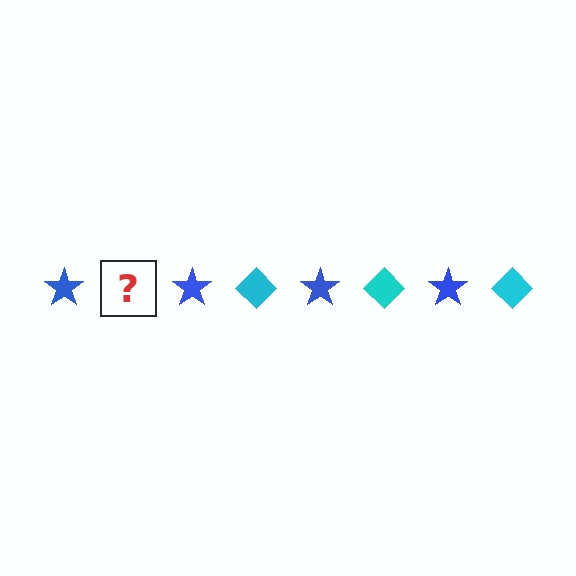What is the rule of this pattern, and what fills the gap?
The rule is that the pattern alternates between blue star and cyan diamond. The gap should be filled with a cyan diamond.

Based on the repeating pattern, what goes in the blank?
The blank should be a cyan diamond.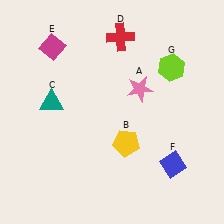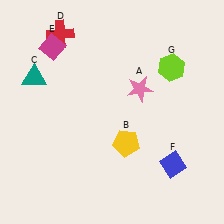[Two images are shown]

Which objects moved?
The objects that moved are: the teal triangle (C), the red cross (D).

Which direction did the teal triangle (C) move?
The teal triangle (C) moved up.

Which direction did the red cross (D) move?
The red cross (D) moved left.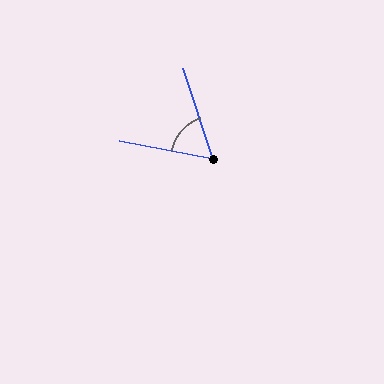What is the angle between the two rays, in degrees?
Approximately 61 degrees.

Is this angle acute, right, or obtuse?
It is acute.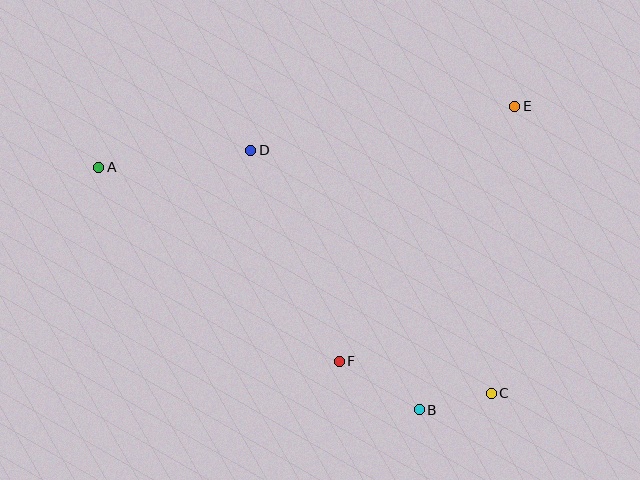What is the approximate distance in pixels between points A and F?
The distance between A and F is approximately 309 pixels.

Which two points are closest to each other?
Points B and C are closest to each other.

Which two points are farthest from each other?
Points A and C are farthest from each other.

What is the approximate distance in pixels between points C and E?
The distance between C and E is approximately 288 pixels.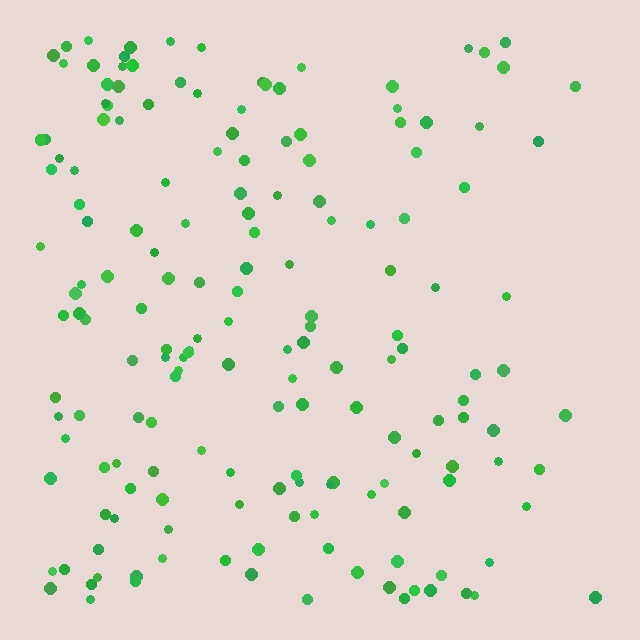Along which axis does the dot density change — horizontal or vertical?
Horizontal.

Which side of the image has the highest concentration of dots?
The left.